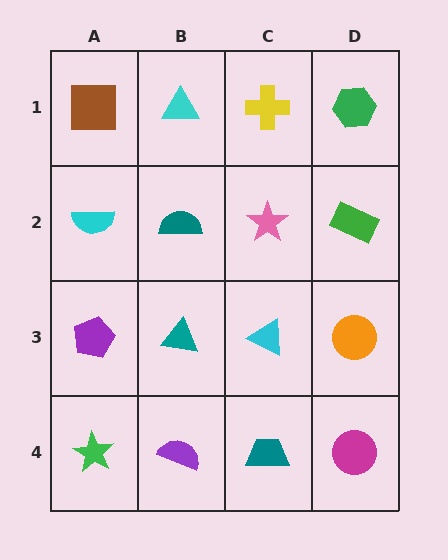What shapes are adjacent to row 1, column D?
A green rectangle (row 2, column D), a yellow cross (row 1, column C).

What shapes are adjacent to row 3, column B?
A teal semicircle (row 2, column B), a purple semicircle (row 4, column B), a purple pentagon (row 3, column A), a cyan triangle (row 3, column C).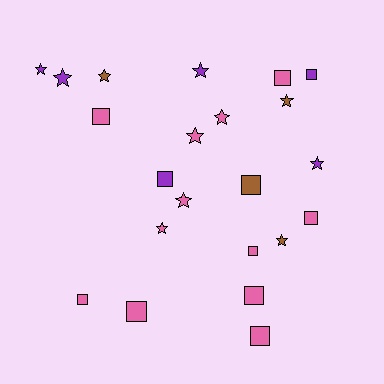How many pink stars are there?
There are 4 pink stars.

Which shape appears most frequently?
Star, with 11 objects.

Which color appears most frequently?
Pink, with 12 objects.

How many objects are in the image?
There are 22 objects.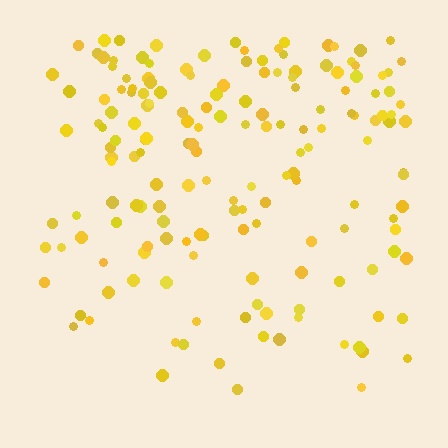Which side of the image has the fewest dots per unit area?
The bottom.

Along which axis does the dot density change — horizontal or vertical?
Vertical.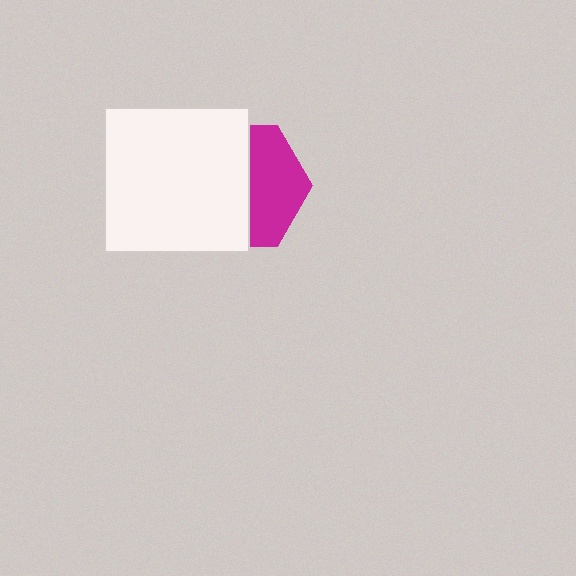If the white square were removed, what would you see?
You would see the complete magenta hexagon.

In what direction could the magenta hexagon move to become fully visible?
The magenta hexagon could move right. That would shift it out from behind the white square entirely.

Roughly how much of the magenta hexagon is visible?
A small part of it is visible (roughly 43%).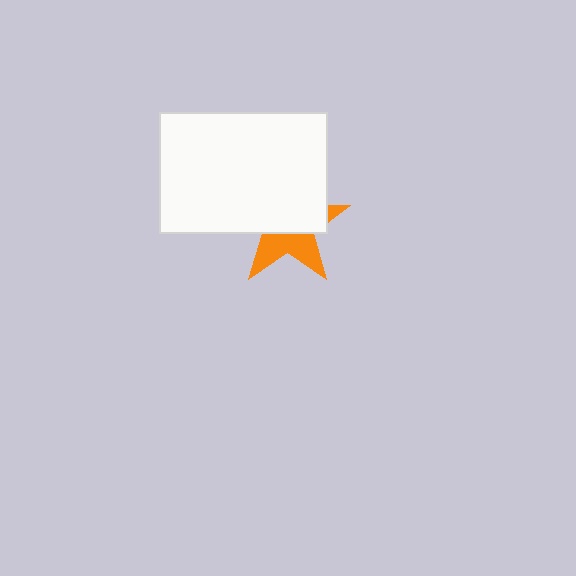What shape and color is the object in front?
The object in front is a white rectangle.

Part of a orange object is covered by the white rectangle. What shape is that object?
It is a star.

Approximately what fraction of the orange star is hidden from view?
Roughly 58% of the orange star is hidden behind the white rectangle.